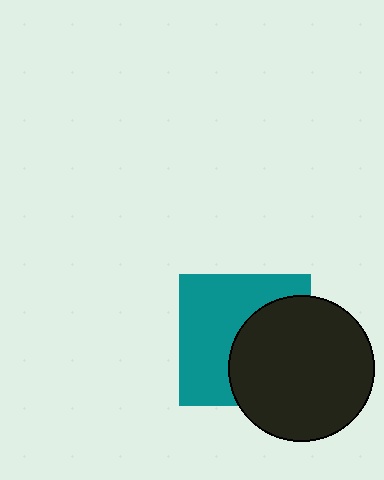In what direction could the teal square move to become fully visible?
The teal square could move left. That would shift it out from behind the black circle entirely.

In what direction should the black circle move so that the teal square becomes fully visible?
The black circle should move right. That is the shortest direction to clear the overlap and leave the teal square fully visible.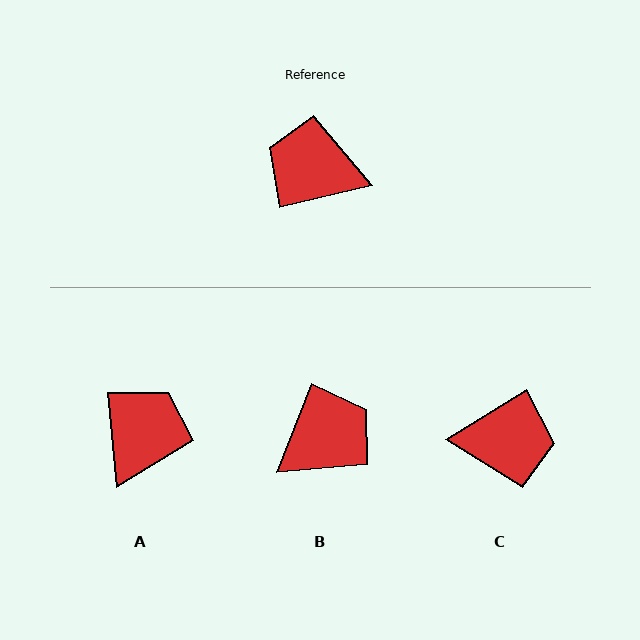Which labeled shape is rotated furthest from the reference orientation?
C, about 162 degrees away.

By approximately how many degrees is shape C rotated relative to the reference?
Approximately 162 degrees clockwise.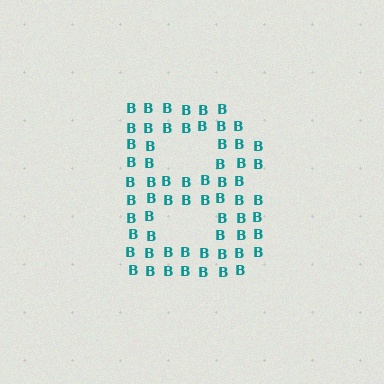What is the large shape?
The large shape is the letter B.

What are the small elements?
The small elements are letter B's.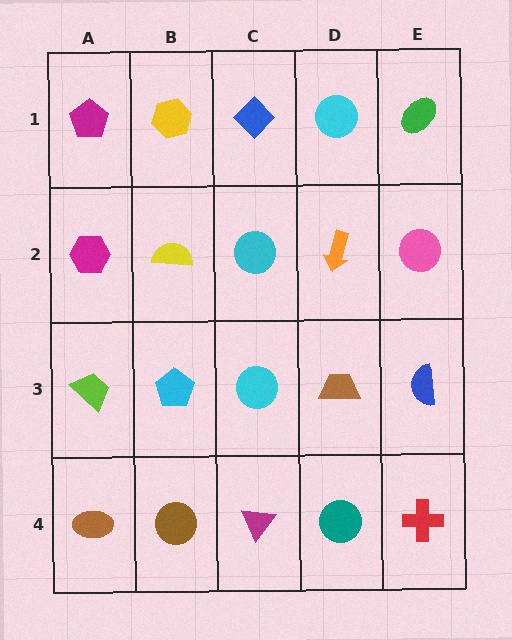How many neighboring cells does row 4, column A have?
2.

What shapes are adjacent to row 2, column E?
A green ellipse (row 1, column E), a blue semicircle (row 3, column E), an orange arrow (row 2, column D).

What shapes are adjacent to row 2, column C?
A blue diamond (row 1, column C), a cyan circle (row 3, column C), a yellow semicircle (row 2, column B), an orange arrow (row 2, column D).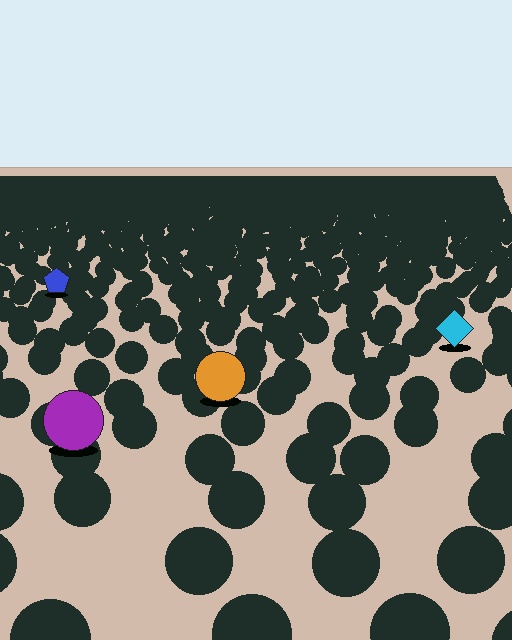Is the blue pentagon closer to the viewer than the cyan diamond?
No. The cyan diamond is closer — you can tell from the texture gradient: the ground texture is coarser near it.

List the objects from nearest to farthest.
From nearest to farthest: the purple circle, the orange circle, the cyan diamond, the blue pentagon.